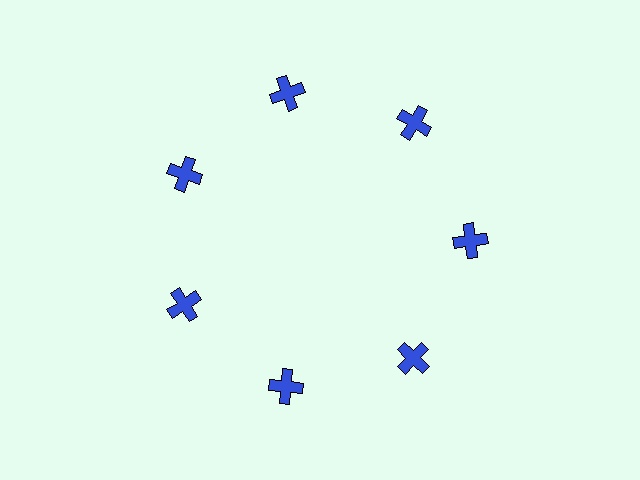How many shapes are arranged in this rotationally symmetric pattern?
There are 7 shapes, arranged in 7 groups of 1.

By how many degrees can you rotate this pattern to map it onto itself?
The pattern maps onto itself every 51 degrees of rotation.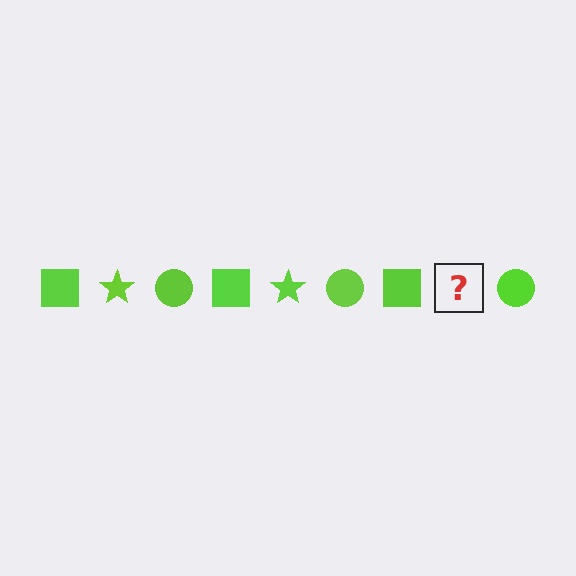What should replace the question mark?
The question mark should be replaced with a lime star.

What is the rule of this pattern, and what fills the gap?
The rule is that the pattern cycles through square, star, circle shapes in lime. The gap should be filled with a lime star.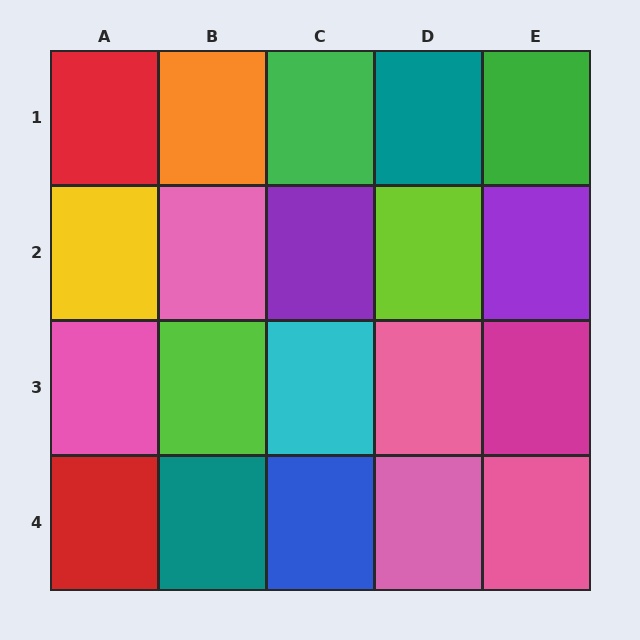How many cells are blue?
1 cell is blue.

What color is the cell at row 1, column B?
Orange.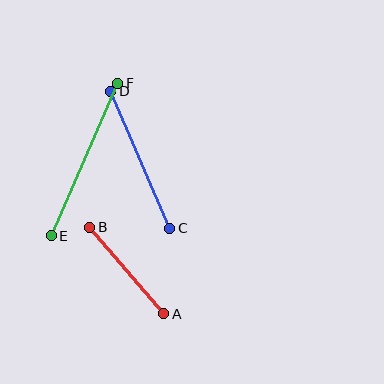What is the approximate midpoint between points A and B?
The midpoint is at approximately (127, 270) pixels.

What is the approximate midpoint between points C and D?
The midpoint is at approximately (140, 160) pixels.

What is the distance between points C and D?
The distance is approximately 149 pixels.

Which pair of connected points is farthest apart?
Points E and F are farthest apart.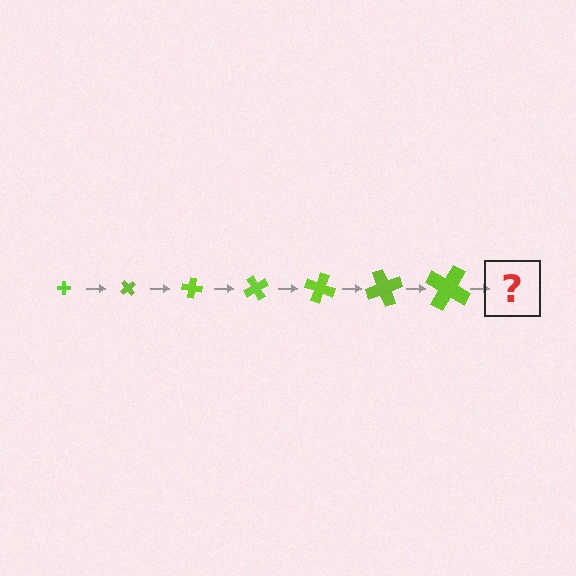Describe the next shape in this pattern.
It should be a cross, larger than the previous one and rotated 350 degrees from the start.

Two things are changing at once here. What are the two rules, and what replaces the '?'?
The two rules are that the cross grows larger each step and it rotates 50 degrees each step. The '?' should be a cross, larger than the previous one and rotated 350 degrees from the start.